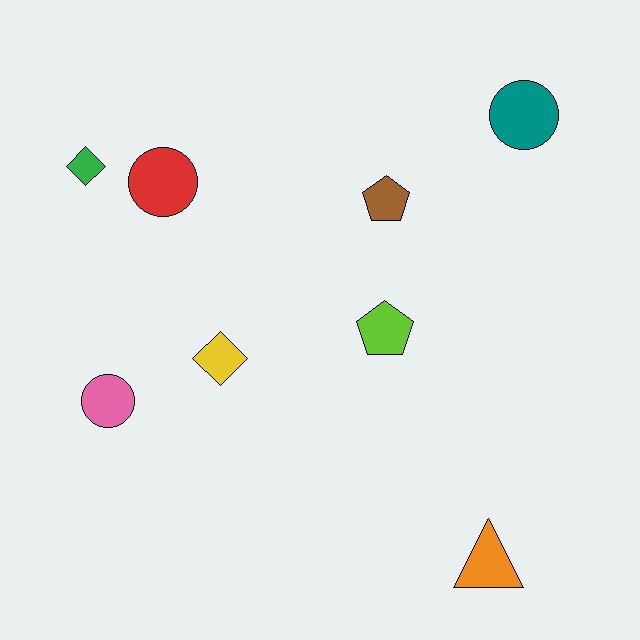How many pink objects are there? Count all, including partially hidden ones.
There is 1 pink object.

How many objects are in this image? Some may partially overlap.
There are 8 objects.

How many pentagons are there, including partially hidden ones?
There are 2 pentagons.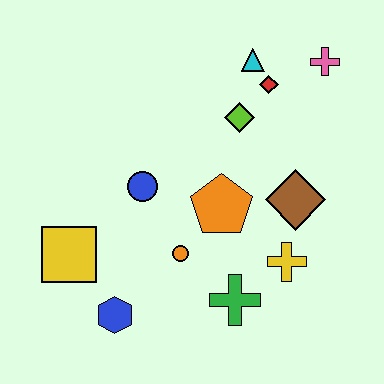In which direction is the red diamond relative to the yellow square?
The red diamond is to the right of the yellow square.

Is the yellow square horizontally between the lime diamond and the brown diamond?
No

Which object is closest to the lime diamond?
The red diamond is closest to the lime diamond.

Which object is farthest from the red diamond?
The blue hexagon is farthest from the red diamond.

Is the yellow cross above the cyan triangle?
No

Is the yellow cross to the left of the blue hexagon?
No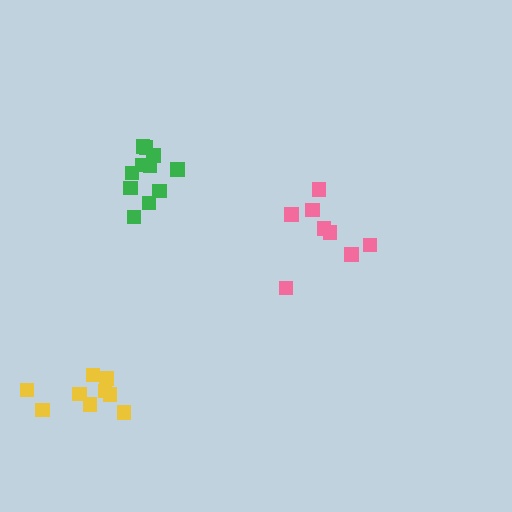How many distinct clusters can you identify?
There are 3 distinct clusters.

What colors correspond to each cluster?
The clusters are colored: green, pink, yellow.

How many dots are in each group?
Group 1: 11 dots, Group 2: 8 dots, Group 3: 9 dots (28 total).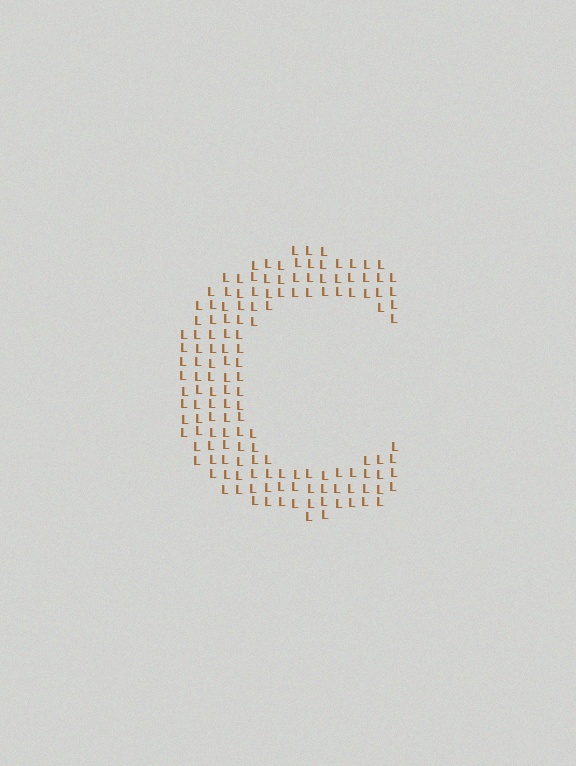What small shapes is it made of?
It is made of small letter L's.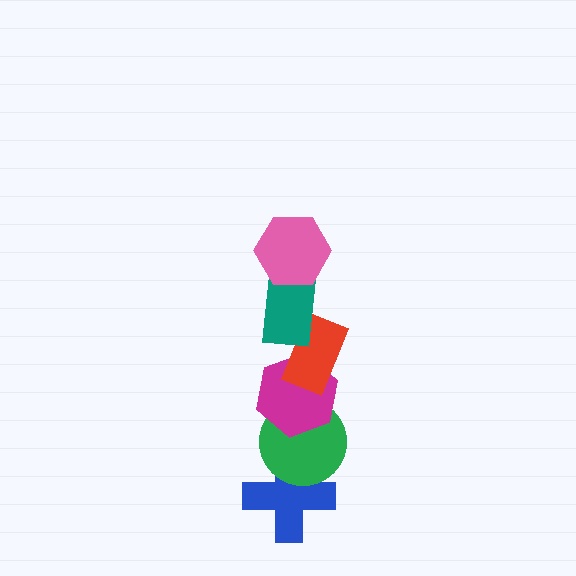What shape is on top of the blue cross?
The green circle is on top of the blue cross.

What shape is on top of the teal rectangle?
The pink hexagon is on top of the teal rectangle.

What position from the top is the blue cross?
The blue cross is 6th from the top.